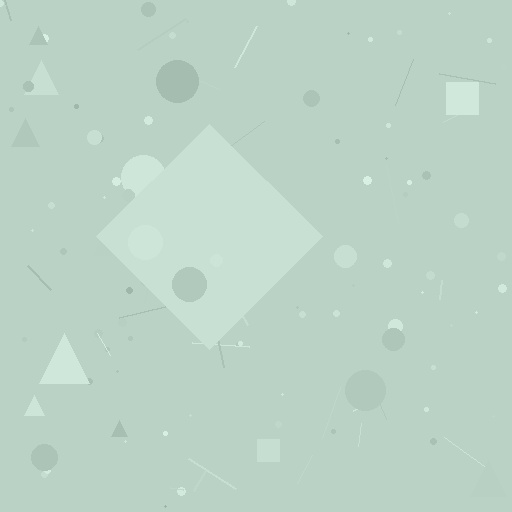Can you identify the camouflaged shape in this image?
The camouflaged shape is a diamond.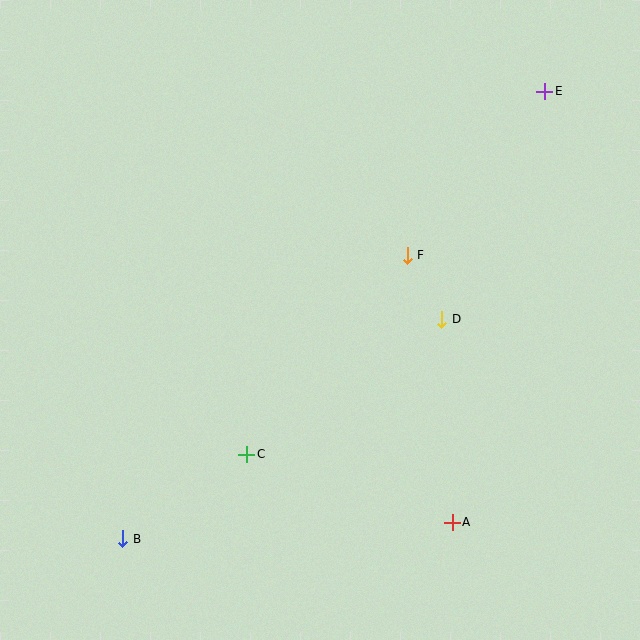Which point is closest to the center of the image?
Point F at (407, 255) is closest to the center.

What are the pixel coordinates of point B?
Point B is at (123, 539).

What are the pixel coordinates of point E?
Point E is at (545, 91).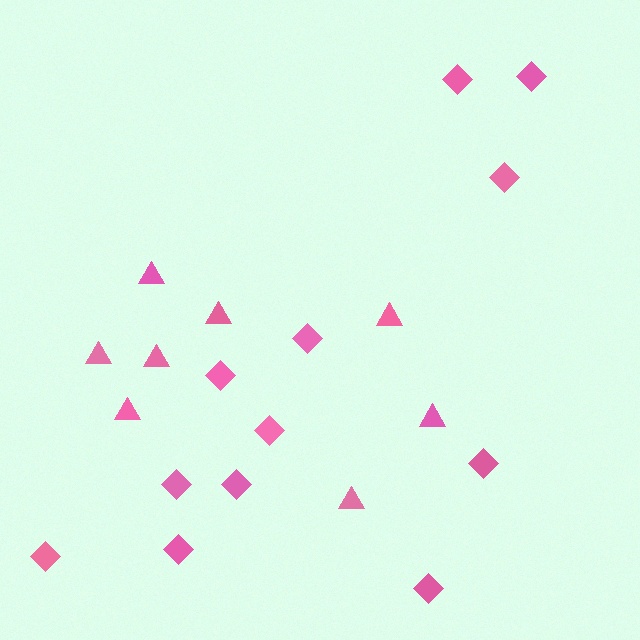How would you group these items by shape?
There are 2 groups: one group of diamonds (12) and one group of triangles (8).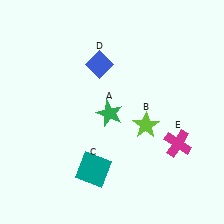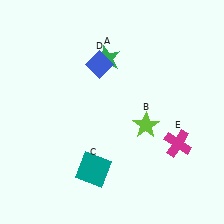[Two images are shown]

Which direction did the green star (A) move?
The green star (A) moved up.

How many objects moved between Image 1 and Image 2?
1 object moved between the two images.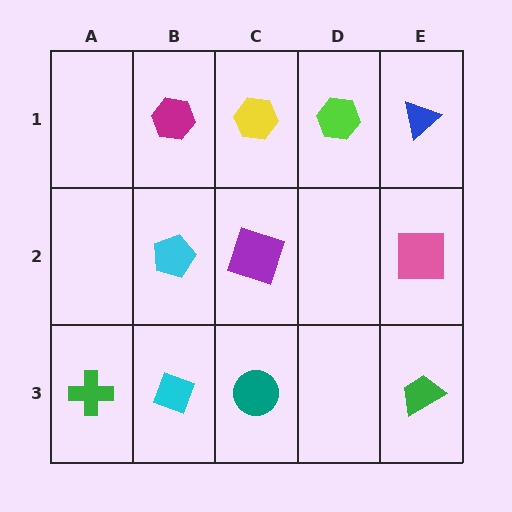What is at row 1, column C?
A yellow hexagon.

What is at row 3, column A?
A green cross.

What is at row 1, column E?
A blue triangle.